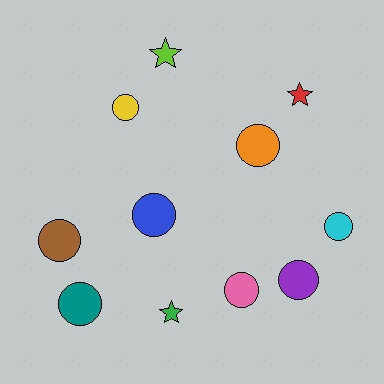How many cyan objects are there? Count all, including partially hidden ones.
There is 1 cyan object.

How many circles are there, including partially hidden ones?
There are 8 circles.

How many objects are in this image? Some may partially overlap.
There are 11 objects.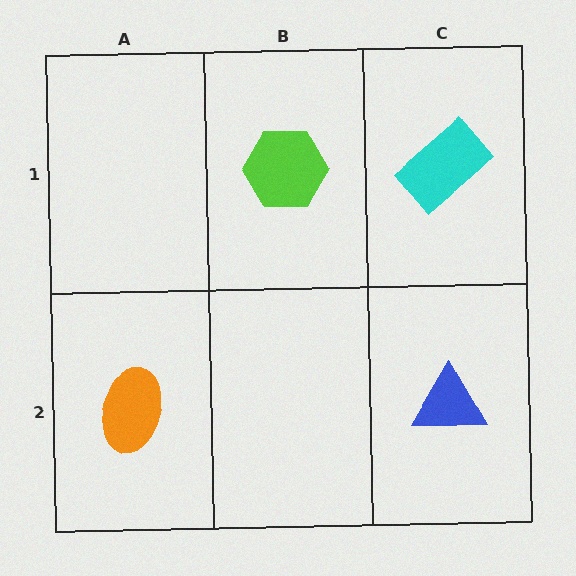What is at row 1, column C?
A cyan rectangle.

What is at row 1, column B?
A lime hexagon.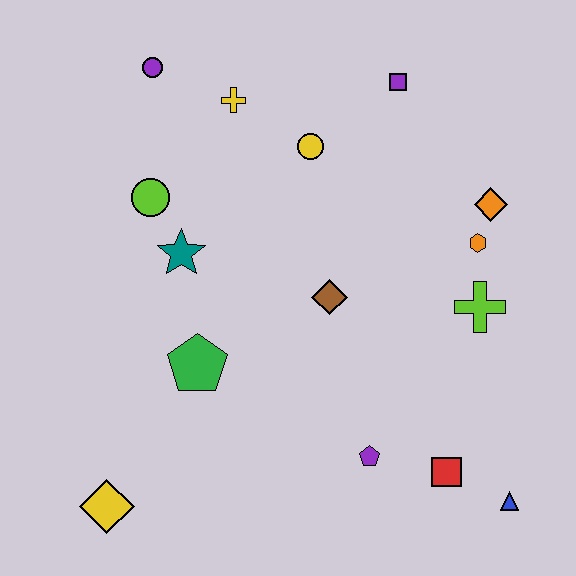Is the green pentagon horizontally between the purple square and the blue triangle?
No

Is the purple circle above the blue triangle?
Yes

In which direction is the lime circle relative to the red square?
The lime circle is to the left of the red square.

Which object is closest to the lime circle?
The teal star is closest to the lime circle.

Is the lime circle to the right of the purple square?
No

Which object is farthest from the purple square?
The yellow diamond is farthest from the purple square.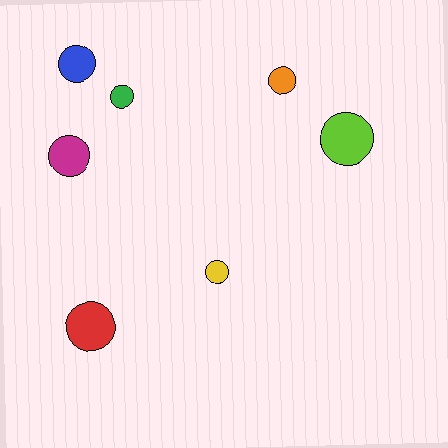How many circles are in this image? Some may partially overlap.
There are 7 circles.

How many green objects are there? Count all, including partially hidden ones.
There is 1 green object.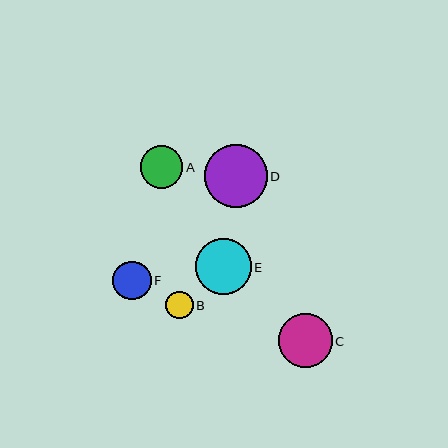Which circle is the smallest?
Circle B is the smallest with a size of approximately 28 pixels.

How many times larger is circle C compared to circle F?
Circle C is approximately 1.4 times the size of circle F.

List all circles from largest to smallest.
From largest to smallest: D, E, C, A, F, B.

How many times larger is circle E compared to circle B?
Circle E is approximately 2.0 times the size of circle B.